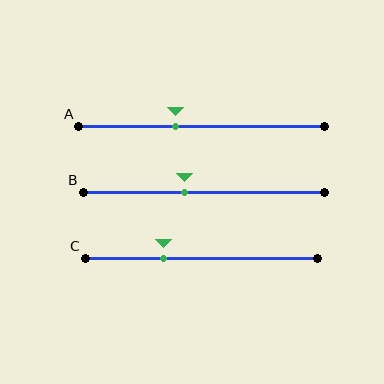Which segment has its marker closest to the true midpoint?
Segment B has its marker closest to the true midpoint.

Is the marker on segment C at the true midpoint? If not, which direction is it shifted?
No, the marker on segment C is shifted to the left by about 16% of the segment length.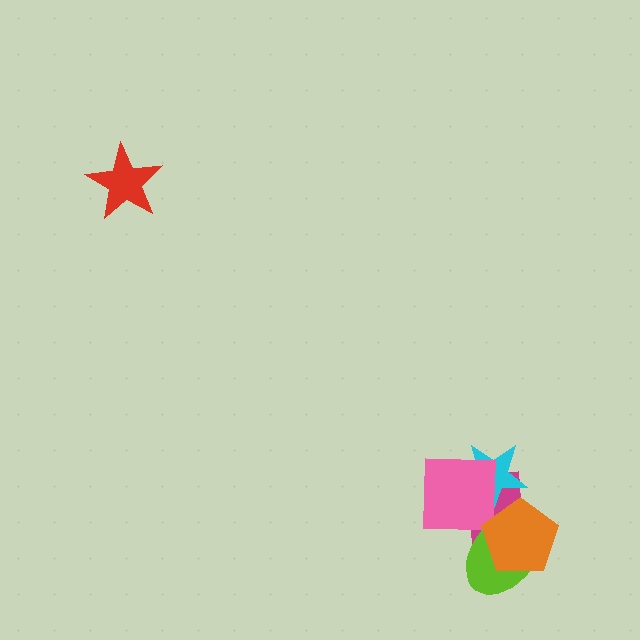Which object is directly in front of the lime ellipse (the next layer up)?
The cyan star is directly in front of the lime ellipse.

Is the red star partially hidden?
No, no other shape covers it.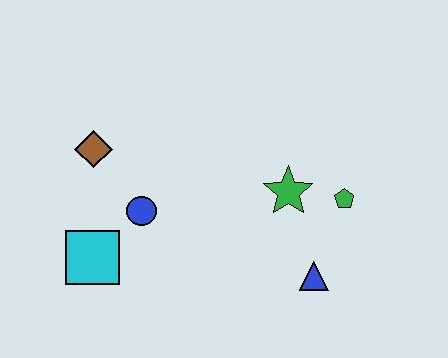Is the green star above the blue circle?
Yes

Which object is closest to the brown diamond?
The blue circle is closest to the brown diamond.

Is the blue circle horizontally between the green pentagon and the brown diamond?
Yes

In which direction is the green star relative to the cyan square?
The green star is to the right of the cyan square.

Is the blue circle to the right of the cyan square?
Yes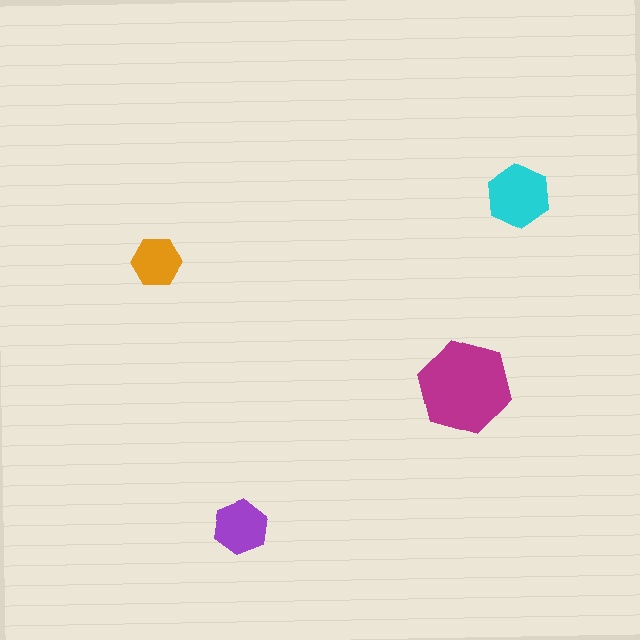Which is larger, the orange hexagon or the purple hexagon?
The purple one.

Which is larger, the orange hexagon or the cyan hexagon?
The cyan one.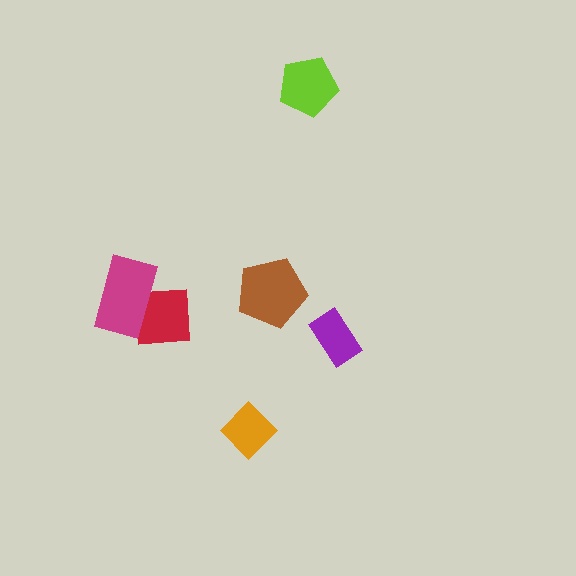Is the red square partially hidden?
Yes, it is partially covered by another shape.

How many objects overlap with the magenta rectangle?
1 object overlaps with the magenta rectangle.